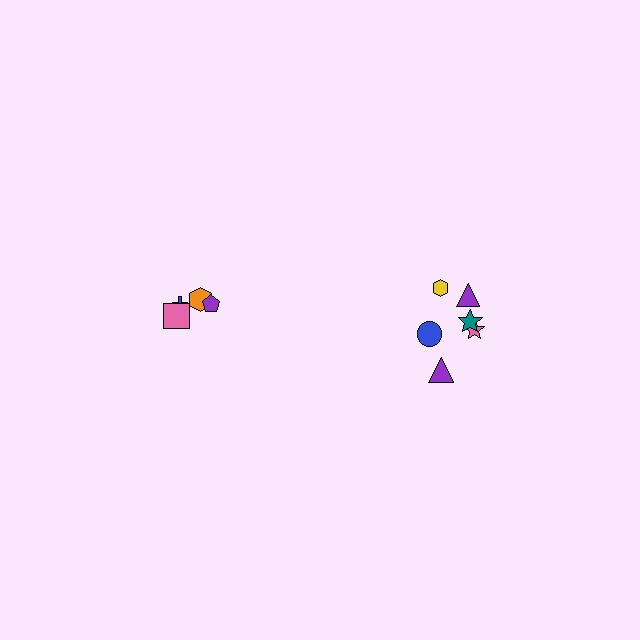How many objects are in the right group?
There are 6 objects.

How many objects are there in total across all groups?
There are 10 objects.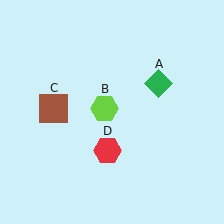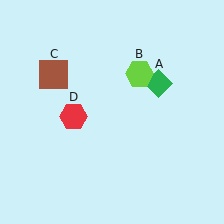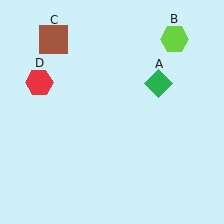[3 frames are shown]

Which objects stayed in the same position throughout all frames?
Green diamond (object A) remained stationary.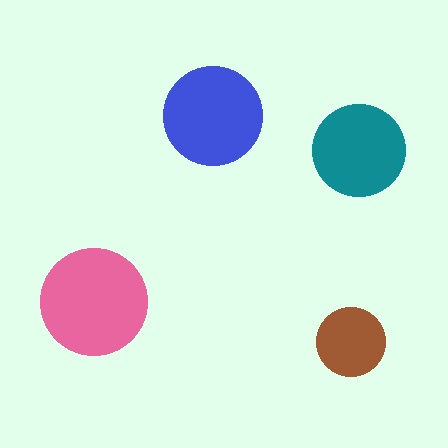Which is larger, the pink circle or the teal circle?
The pink one.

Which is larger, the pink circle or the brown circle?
The pink one.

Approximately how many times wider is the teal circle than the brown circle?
About 1.5 times wider.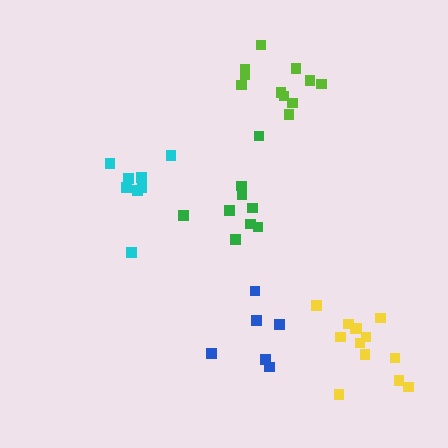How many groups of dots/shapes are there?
There are 5 groups.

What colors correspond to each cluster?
The clusters are colored: lime, blue, yellow, green, cyan.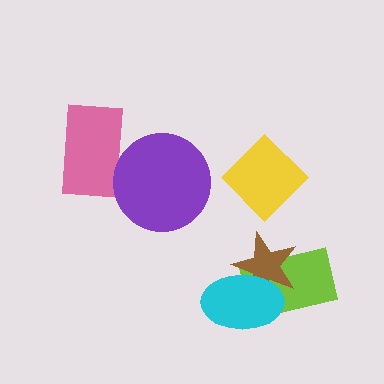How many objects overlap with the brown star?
2 objects overlap with the brown star.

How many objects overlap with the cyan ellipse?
2 objects overlap with the cyan ellipse.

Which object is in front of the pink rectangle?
The purple circle is in front of the pink rectangle.